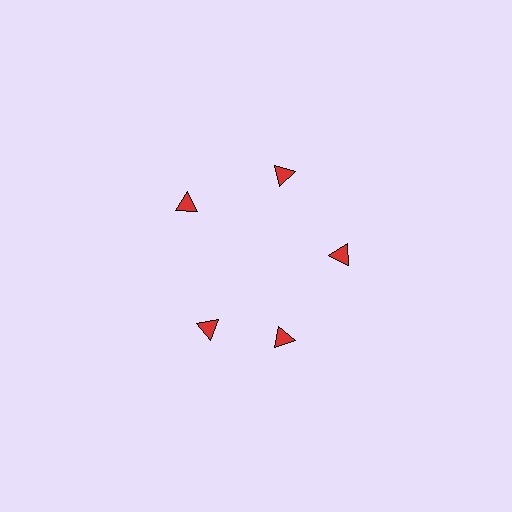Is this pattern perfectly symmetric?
No. The 5 red triangles are arranged in a ring, but one element near the 8 o'clock position is rotated out of alignment along the ring, breaking the 5-fold rotational symmetry.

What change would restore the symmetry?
The symmetry would be restored by rotating it back into even spacing with its neighbors so that all 5 triangles sit at equal angles and equal distance from the center.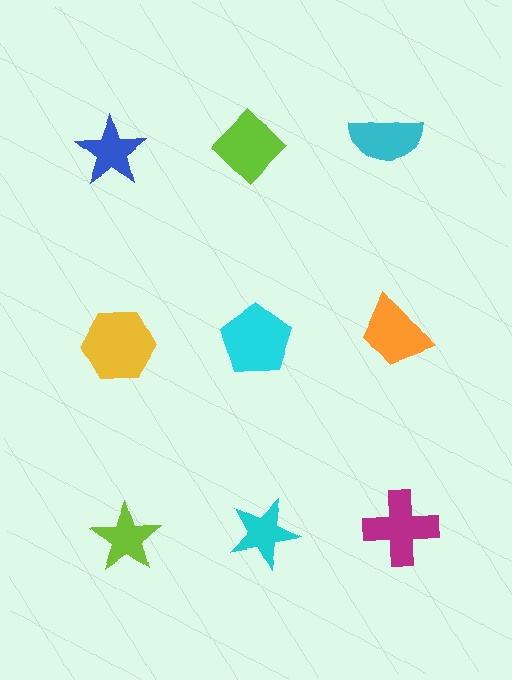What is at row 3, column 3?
A magenta cross.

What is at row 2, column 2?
A cyan pentagon.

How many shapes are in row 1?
3 shapes.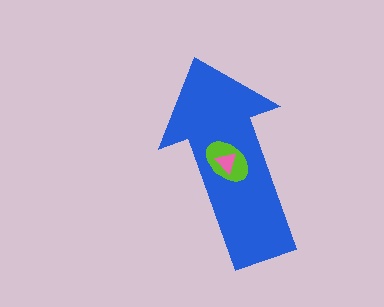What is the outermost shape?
The blue arrow.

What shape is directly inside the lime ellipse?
The pink triangle.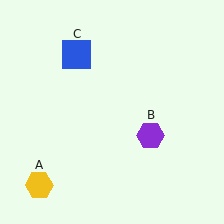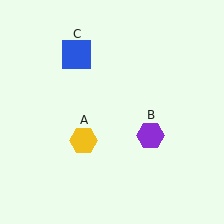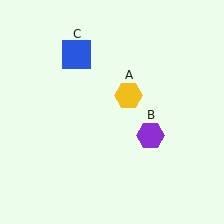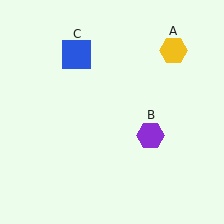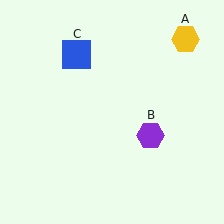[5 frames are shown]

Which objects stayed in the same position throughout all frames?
Purple hexagon (object B) and blue square (object C) remained stationary.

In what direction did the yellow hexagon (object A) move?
The yellow hexagon (object A) moved up and to the right.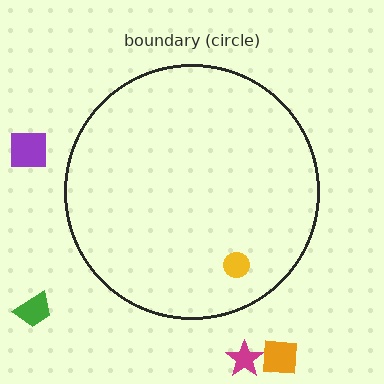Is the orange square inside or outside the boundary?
Outside.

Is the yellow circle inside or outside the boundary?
Inside.